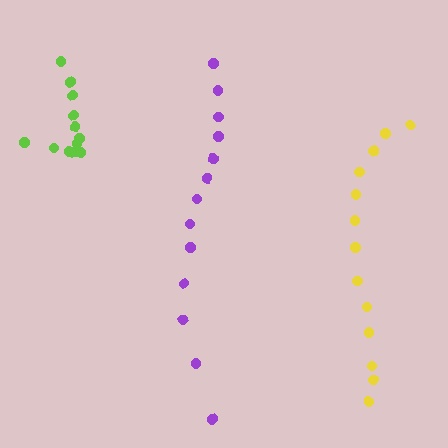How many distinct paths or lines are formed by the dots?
There are 3 distinct paths.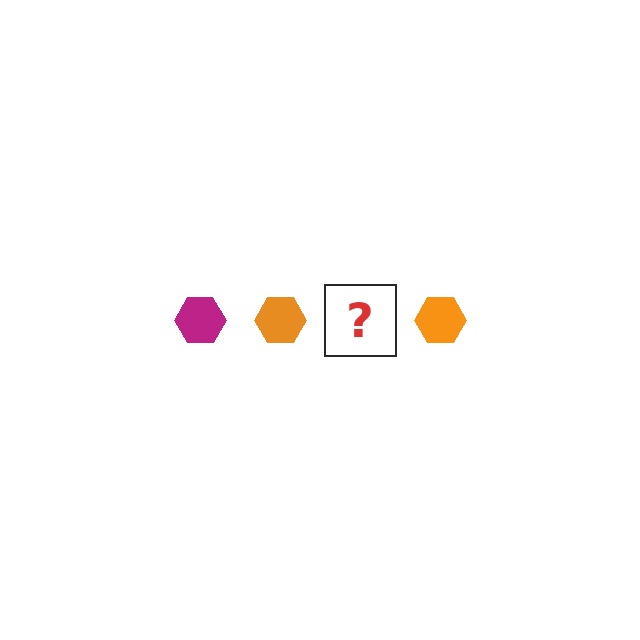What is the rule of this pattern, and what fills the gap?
The rule is that the pattern cycles through magenta, orange hexagons. The gap should be filled with a magenta hexagon.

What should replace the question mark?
The question mark should be replaced with a magenta hexagon.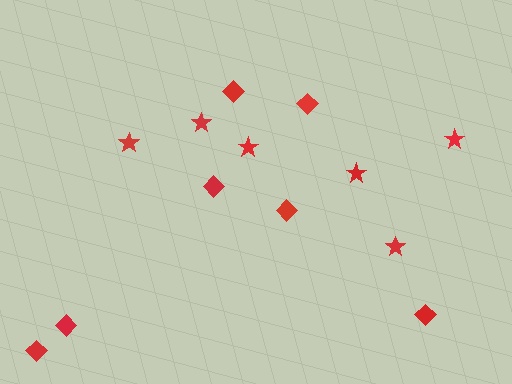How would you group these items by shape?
There are 2 groups: one group of diamonds (7) and one group of stars (6).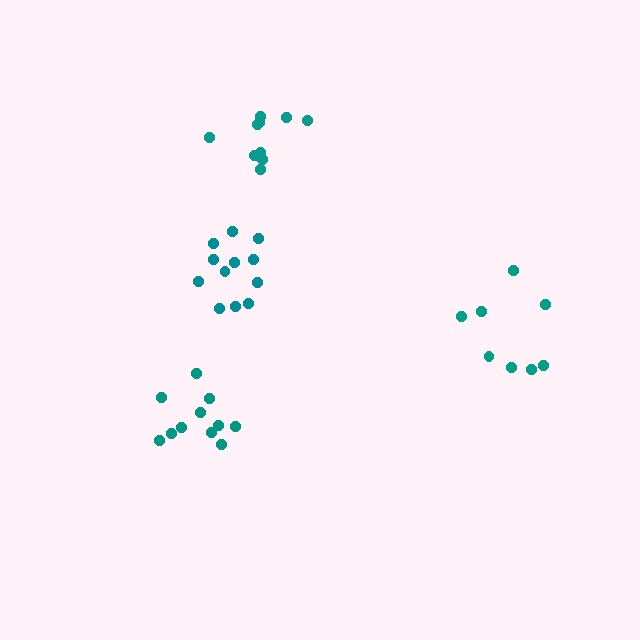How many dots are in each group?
Group 1: 11 dots, Group 2: 11 dots, Group 3: 8 dots, Group 4: 12 dots (42 total).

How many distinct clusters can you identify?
There are 4 distinct clusters.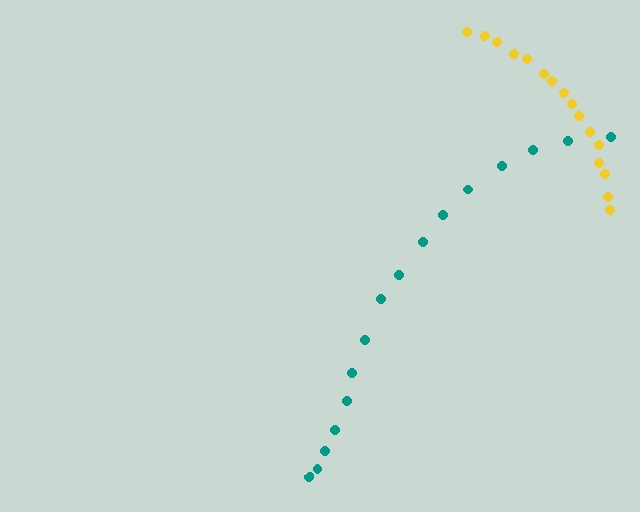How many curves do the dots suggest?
There are 2 distinct paths.